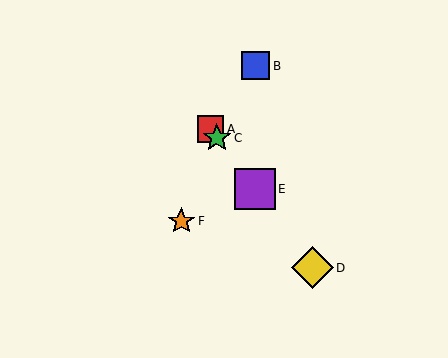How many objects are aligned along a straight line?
4 objects (A, C, D, E) are aligned along a straight line.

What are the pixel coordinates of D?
Object D is at (312, 268).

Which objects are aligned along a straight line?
Objects A, C, D, E are aligned along a straight line.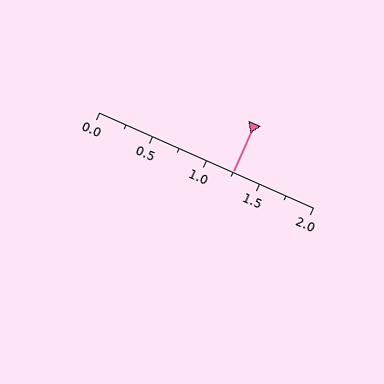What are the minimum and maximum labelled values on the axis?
The axis runs from 0.0 to 2.0.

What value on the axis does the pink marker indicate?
The marker indicates approximately 1.25.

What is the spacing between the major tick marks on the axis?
The major ticks are spaced 0.5 apart.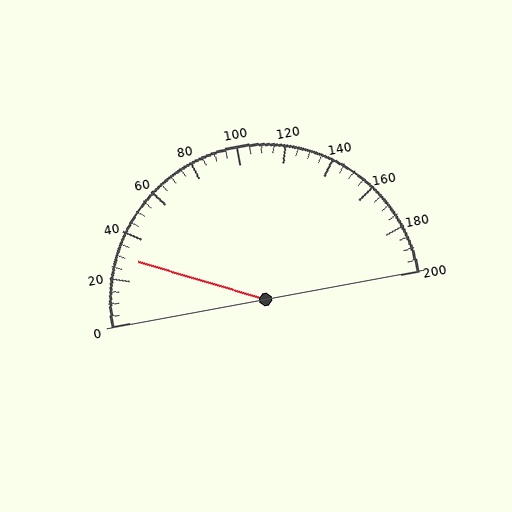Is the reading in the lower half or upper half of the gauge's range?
The reading is in the lower half of the range (0 to 200).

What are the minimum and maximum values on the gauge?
The gauge ranges from 0 to 200.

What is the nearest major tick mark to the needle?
The nearest major tick mark is 40.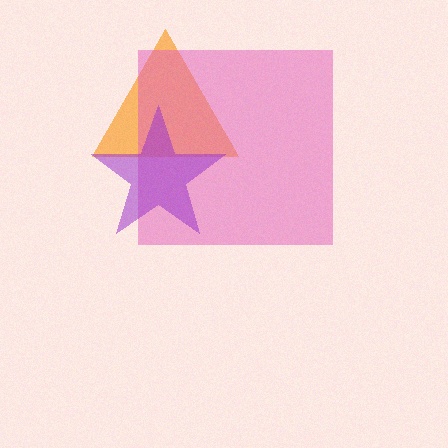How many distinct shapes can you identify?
There are 3 distinct shapes: an orange triangle, a pink square, a purple star.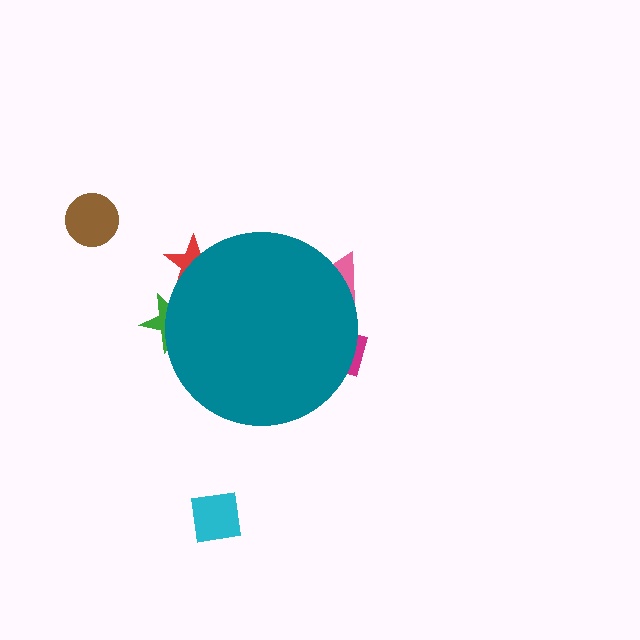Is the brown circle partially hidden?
No, the brown circle is fully visible.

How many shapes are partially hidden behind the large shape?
4 shapes are partially hidden.